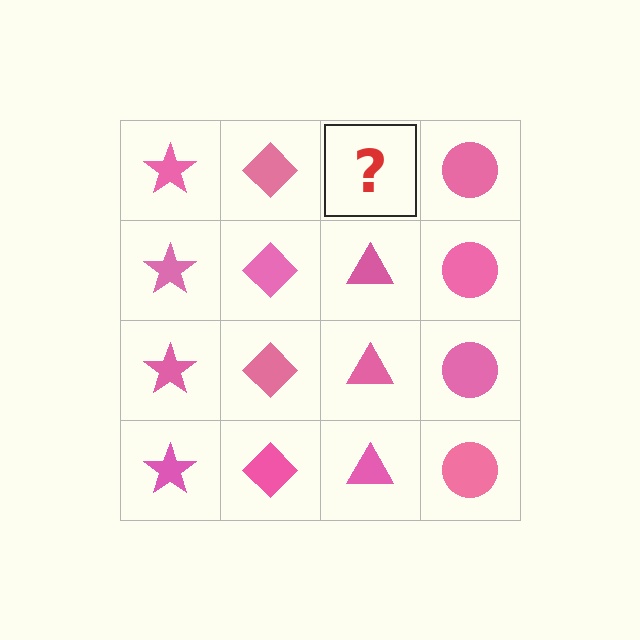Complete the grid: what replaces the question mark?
The question mark should be replaced with a pink triangle.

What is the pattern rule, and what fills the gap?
The rule is that each column has a consistent shape. The gap should be filled with a pink triangle.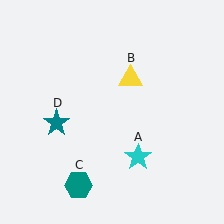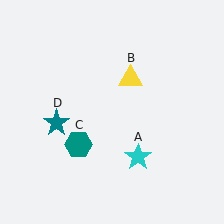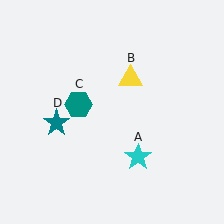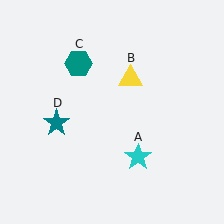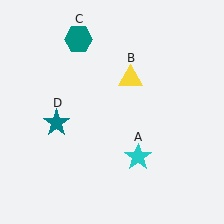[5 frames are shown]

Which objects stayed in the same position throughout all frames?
Cyan star (object A) and yellow triangle (object B) and teal star (object D) remained stationary.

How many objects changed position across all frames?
1 object changed position: teal hexagon (object C).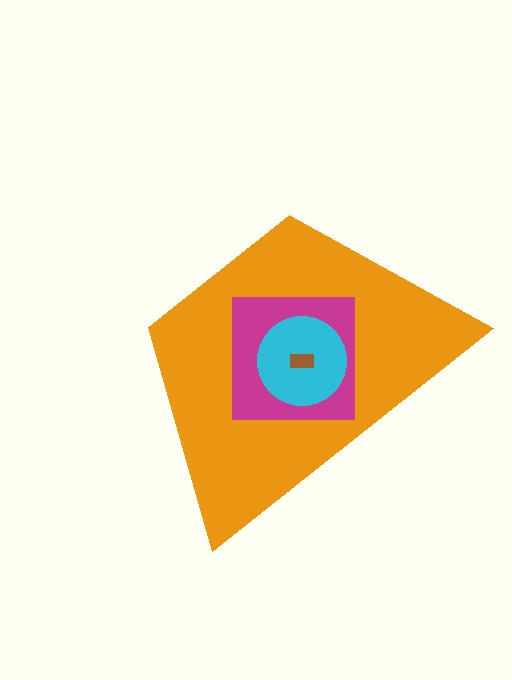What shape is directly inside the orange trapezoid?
The magenta square.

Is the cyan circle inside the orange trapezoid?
Yes.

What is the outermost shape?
The orange trapezoid.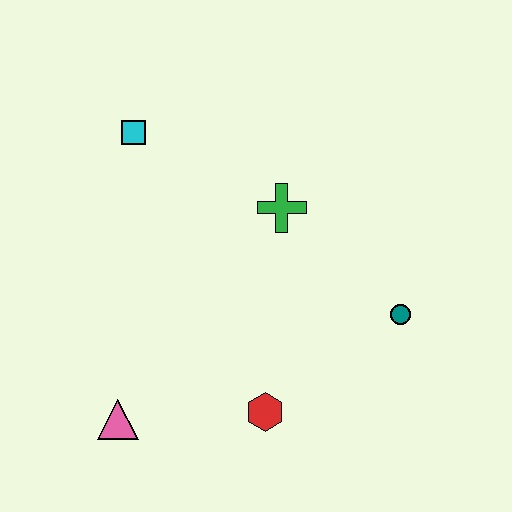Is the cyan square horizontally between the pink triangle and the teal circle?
Yes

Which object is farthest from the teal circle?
The cyan square is farthest from the teal circle.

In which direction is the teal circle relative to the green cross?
The teal circle is to the right of the green cross.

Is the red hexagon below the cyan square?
Yes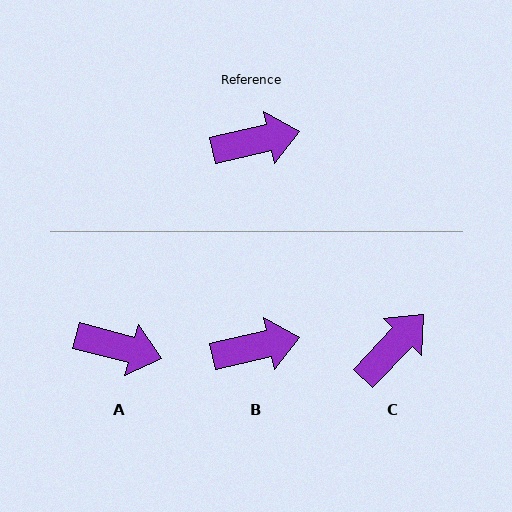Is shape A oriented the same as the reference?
No, it is off by about 27 degrees.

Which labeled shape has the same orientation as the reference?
B.